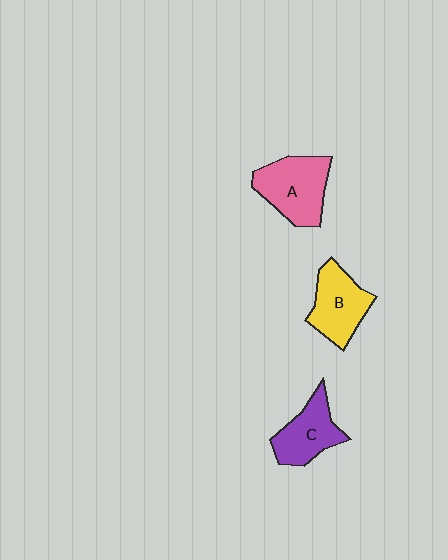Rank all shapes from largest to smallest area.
From largest to smallest: A (pink), B (yellow), C (purple).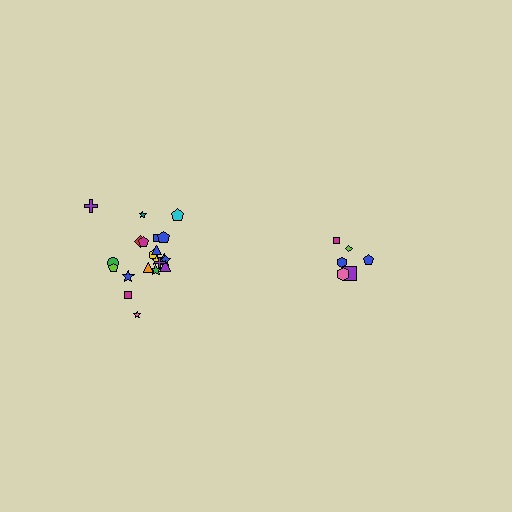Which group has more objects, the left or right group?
The left group.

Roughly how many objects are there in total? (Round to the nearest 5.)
Roughly 30 objects in total.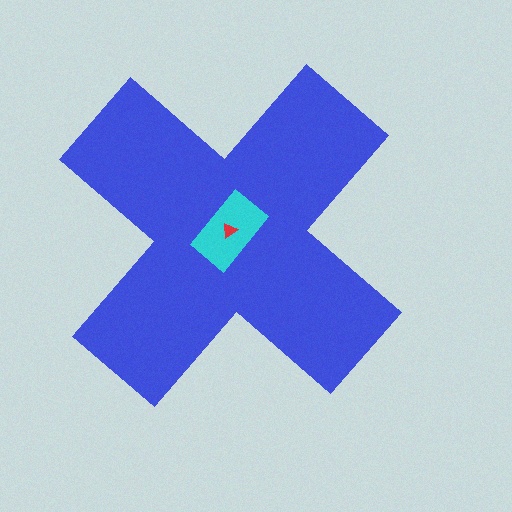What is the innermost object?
The red triangle.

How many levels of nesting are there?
3.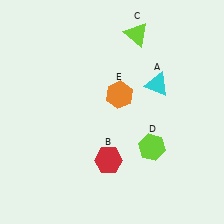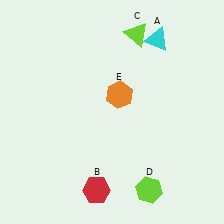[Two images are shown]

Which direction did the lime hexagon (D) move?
The lime hexagon (D) moved down.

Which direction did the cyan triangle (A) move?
The cyan triangle (A) moved up.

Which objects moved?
The objects that moved are: the cyan triangle (A), the red hexagon (B), the lime hexagon (D).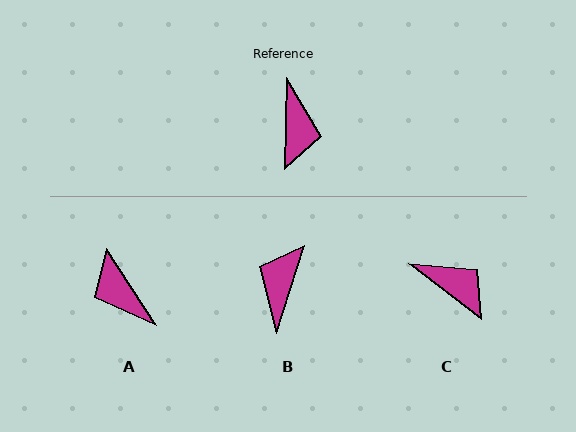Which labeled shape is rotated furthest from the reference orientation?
B, about 164 degrees away.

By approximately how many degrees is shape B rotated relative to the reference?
Approximately 164 degrees counter-clockwise.